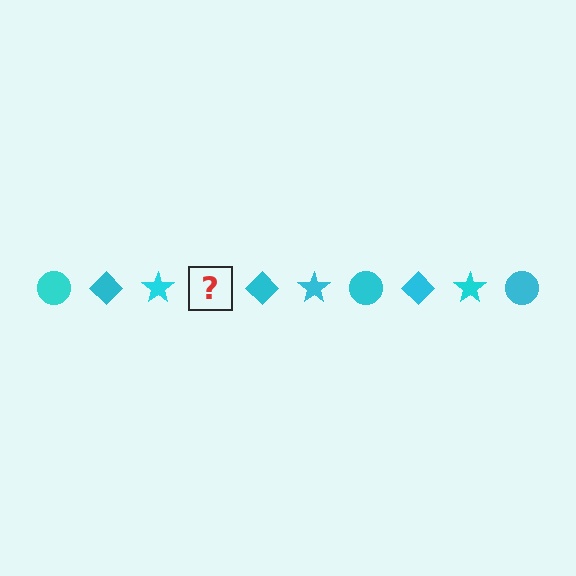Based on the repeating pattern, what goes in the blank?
The blank should be a cyan circle.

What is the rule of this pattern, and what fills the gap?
The rule is that the pattern cycles through circle, diamond, star shapes in cyan. The gap should be filled with a cyan circle.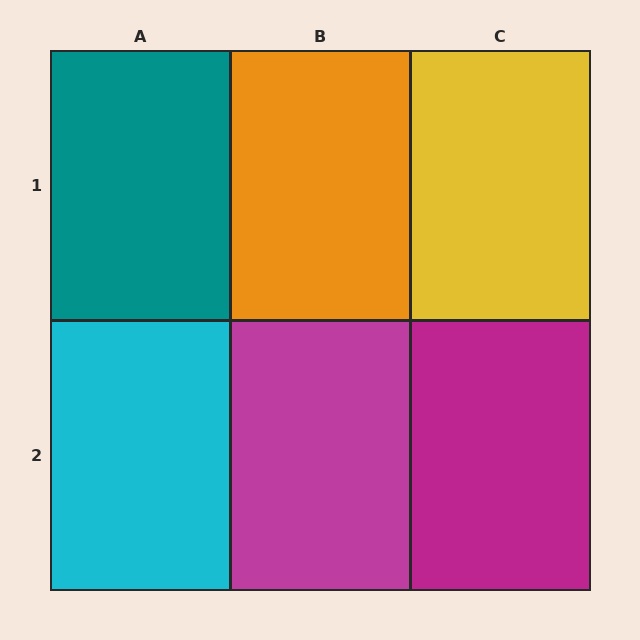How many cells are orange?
1 cell is orange.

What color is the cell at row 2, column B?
Magenta.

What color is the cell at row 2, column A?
Cyan.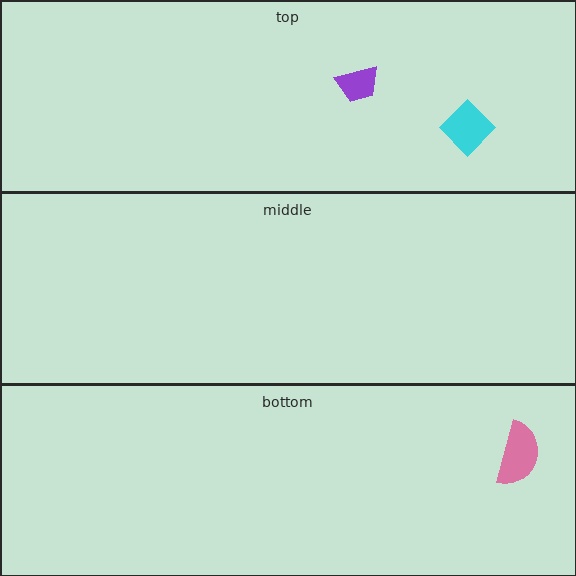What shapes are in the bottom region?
The pink semicircle.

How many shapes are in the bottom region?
1.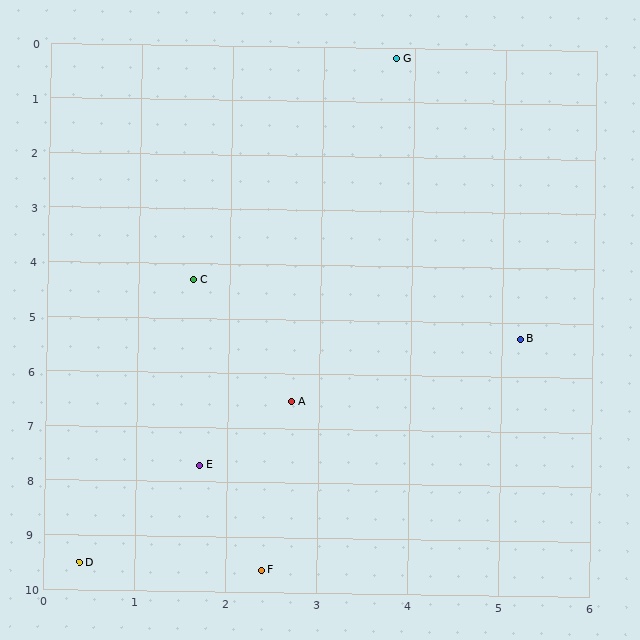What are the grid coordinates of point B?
Point B is at approximately (5.2, 5.3).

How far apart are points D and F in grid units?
Points D and F are about 2.0 grid units apart.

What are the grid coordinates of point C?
Point C is at approximately (1.6, 4.3).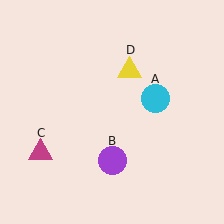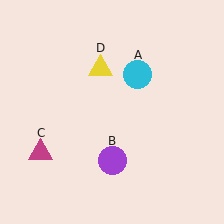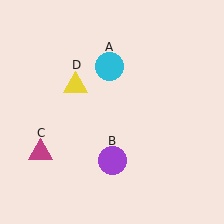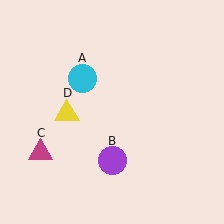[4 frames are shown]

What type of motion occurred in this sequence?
The cyan circle (object A), yellow triangle (object D) rotated counterclockwise around the center of the scene.